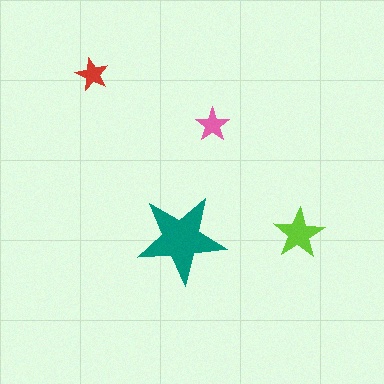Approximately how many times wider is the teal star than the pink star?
About 2.5 times wider.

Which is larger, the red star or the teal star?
The teal one.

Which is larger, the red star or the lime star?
The lime one.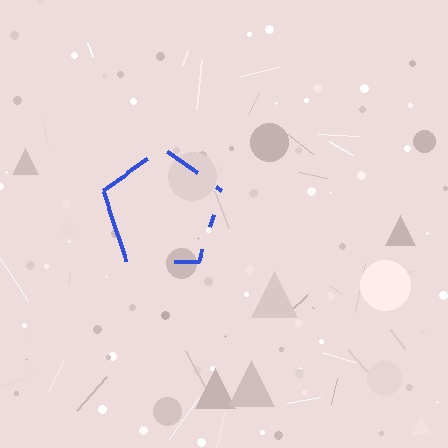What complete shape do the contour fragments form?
The contour fragments form a pentagon.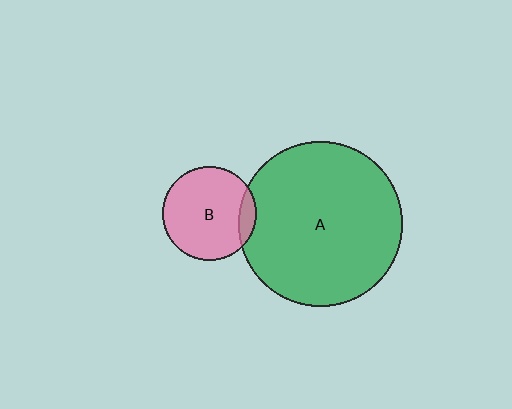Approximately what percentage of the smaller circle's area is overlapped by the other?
Approximately 10%.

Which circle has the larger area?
Circle A (green).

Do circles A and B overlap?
Yes.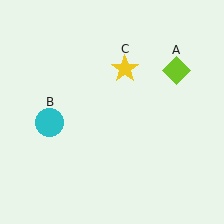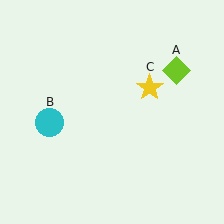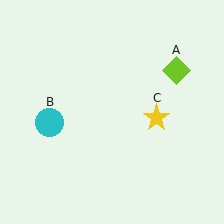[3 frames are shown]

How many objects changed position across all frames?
1 object changed position: yellow star (object C).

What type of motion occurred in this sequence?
The yellow star (object C) rotated clockwise around the center of the scene.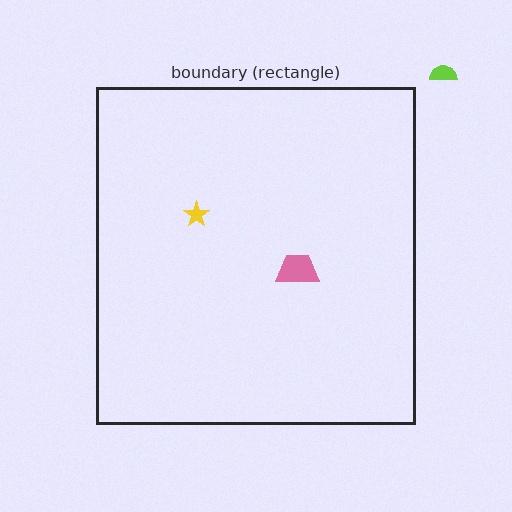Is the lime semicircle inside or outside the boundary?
Outside.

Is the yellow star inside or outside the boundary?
Inside.